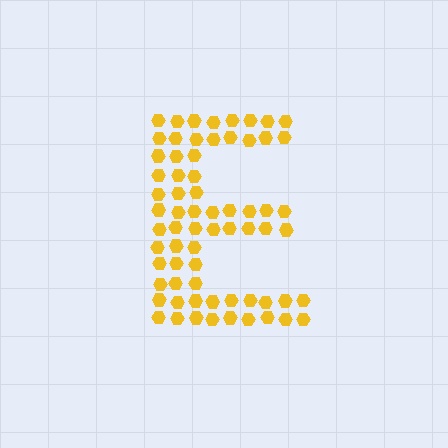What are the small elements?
The small elements are hexagons.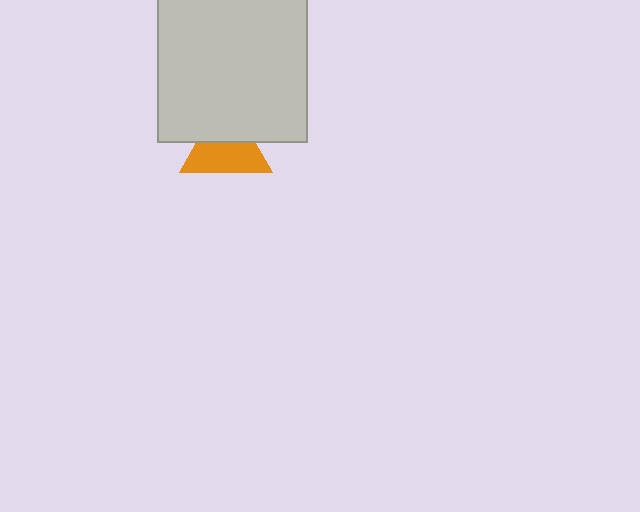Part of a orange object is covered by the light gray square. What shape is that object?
It is a triangle.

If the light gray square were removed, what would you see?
You would see the complete orange triangle.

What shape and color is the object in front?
The object in front is a light gray square.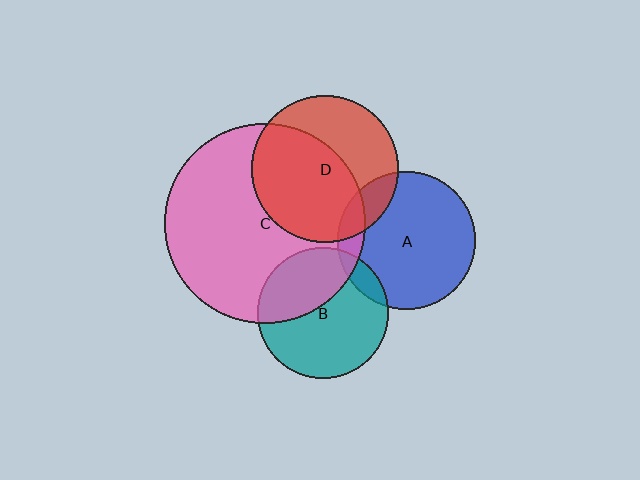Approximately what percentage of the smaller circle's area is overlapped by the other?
Approximately 35%.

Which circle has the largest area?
Circle C (pink).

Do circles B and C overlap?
Yes.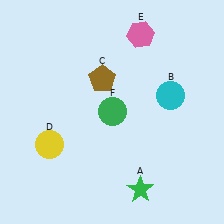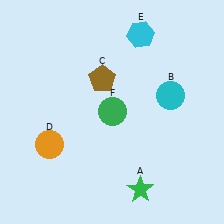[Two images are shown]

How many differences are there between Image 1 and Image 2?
There are 2 differences between the two images.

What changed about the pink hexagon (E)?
In Image 1, E is pink. In Image 2, it changed to cyan.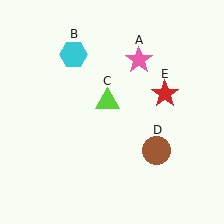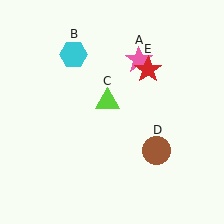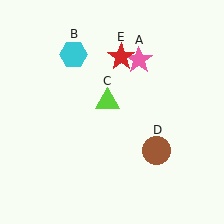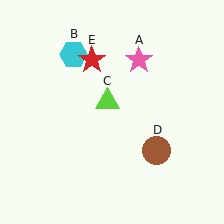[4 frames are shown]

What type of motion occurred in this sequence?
The red star (object E) rotated counterclockwise around the center of the scene.